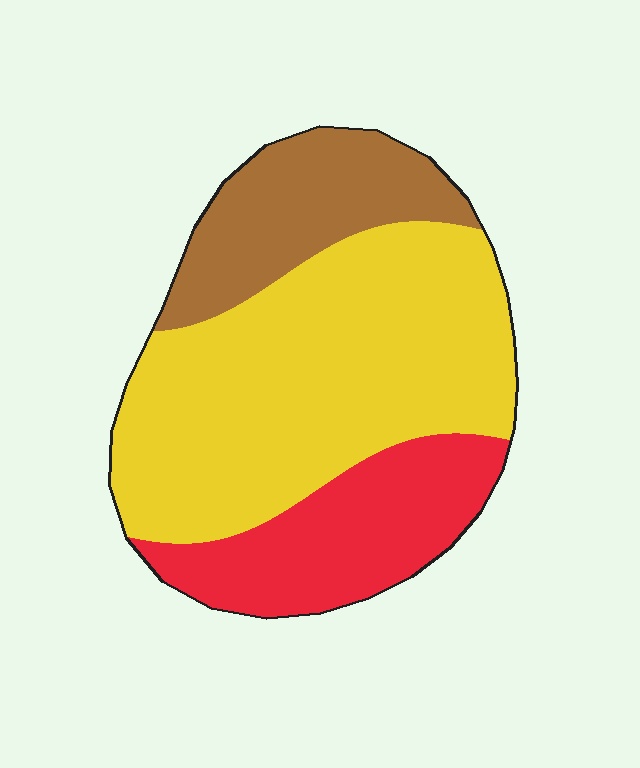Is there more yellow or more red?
Yellow.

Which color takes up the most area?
Yellow, at roughly 55%.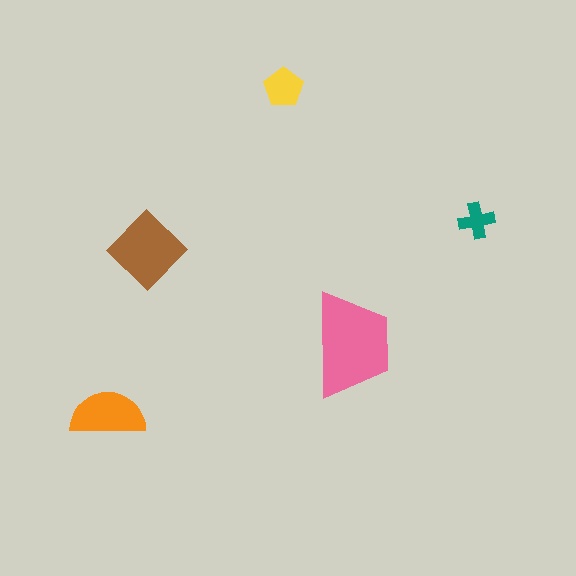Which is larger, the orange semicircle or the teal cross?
The orange semicircle.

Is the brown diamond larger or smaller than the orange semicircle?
Larger.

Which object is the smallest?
The teal cross.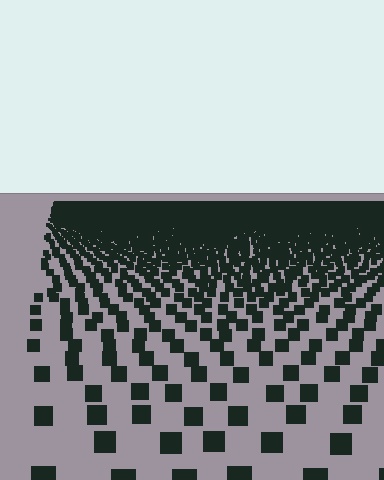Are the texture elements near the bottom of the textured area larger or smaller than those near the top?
Larger. Near the bottom, elements are closer to the viewer and appear at a bigger on-screen size.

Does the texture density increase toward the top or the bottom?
Density increases toward the top.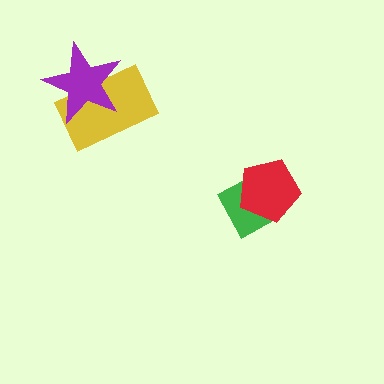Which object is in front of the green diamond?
The red pentagon is in front of the green diamond.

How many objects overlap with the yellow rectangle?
1 object overlaps with the yellow rectangle.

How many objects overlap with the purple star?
1 object overlaps with the purple star.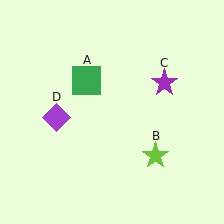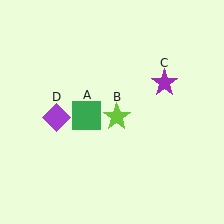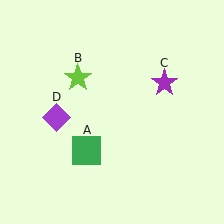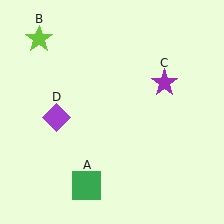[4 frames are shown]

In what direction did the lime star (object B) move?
The lime star (object B) moved up and to the left.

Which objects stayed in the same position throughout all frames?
Purple star (object C) and purple diamond (object D) remained stationary.